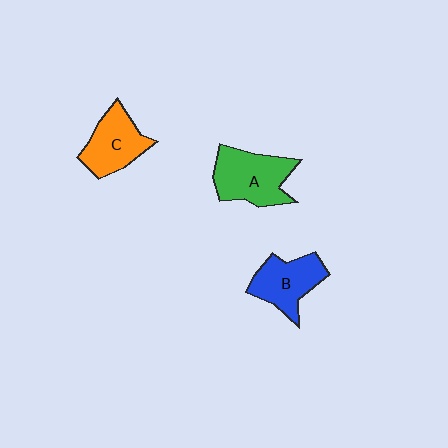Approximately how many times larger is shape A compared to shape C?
Approximately 1.2 times.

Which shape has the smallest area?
Shape C (orange).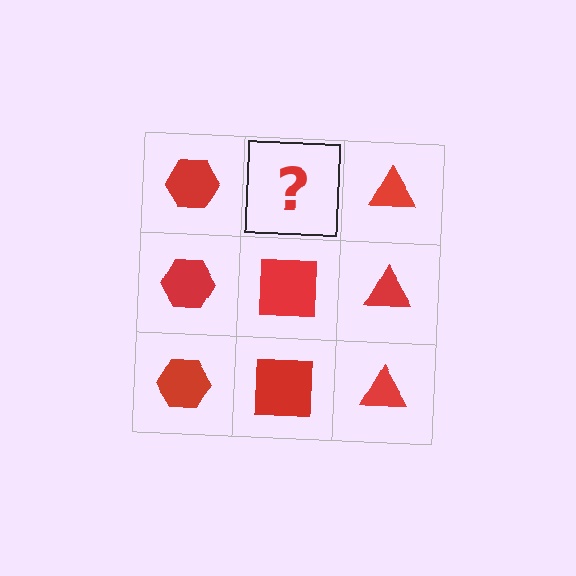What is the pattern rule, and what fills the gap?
The rule is that each column has a consistent shape. The gap should be filled with a red square.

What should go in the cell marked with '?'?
The missing cell should contain a red square.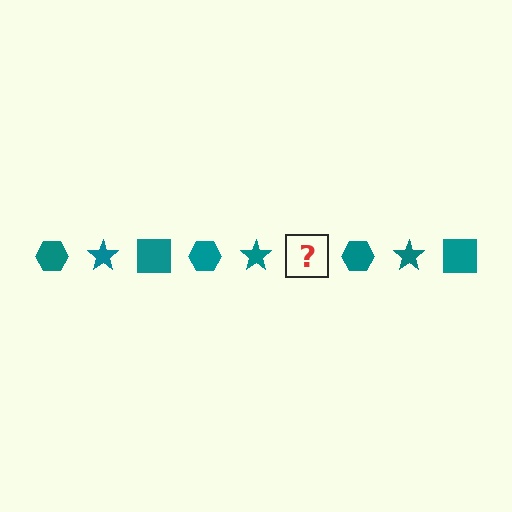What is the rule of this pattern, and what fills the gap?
The rule is that the pattern cycles through hexagon, star, square shapes in teal. The gap should be filled with a teal square.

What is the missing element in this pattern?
The missing element is a teal square.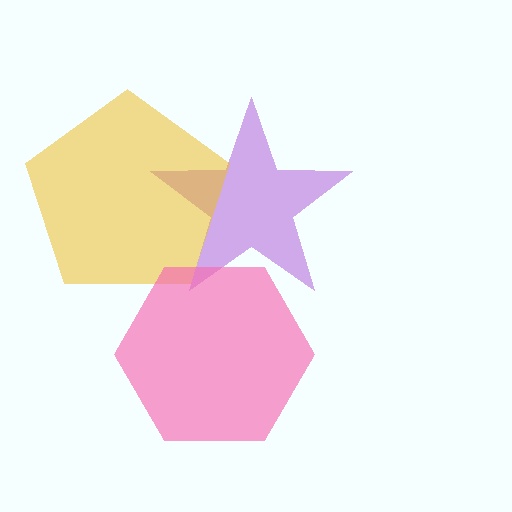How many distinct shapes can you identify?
There are 3 distinct shapes: a purple star, a yellow pentagon, a pink hexagon.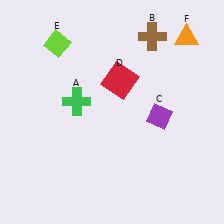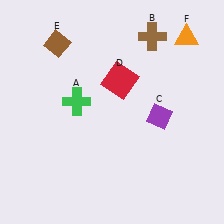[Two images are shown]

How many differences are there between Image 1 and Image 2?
There is 1 difference between the two images.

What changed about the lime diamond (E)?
In Image 1, E is lime. In Image 2, it changed to brown.